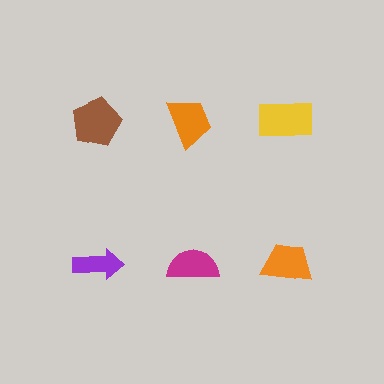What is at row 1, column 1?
A brown pentagon.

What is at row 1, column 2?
An orange trapezoid.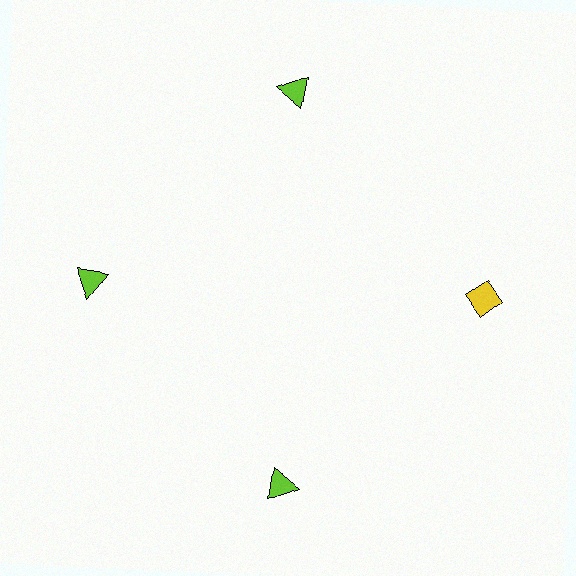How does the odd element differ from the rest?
It differs in both color (yellow instead of lime) and shape (diamond instead of triangle).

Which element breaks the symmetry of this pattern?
The yellow diamond at roughly the 3 o'clock position breaks the symmetry. All other shapes are lime triangles.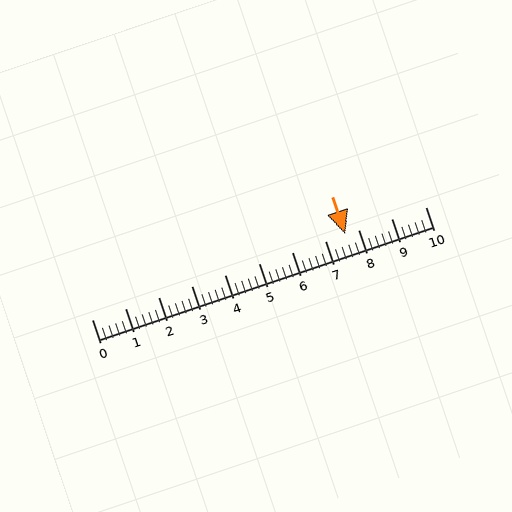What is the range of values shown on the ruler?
The ruler shows values from 0 to 10.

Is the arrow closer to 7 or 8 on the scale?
The arrow is closer to 8.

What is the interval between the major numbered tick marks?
The major tick marks are spaced 1 units apart.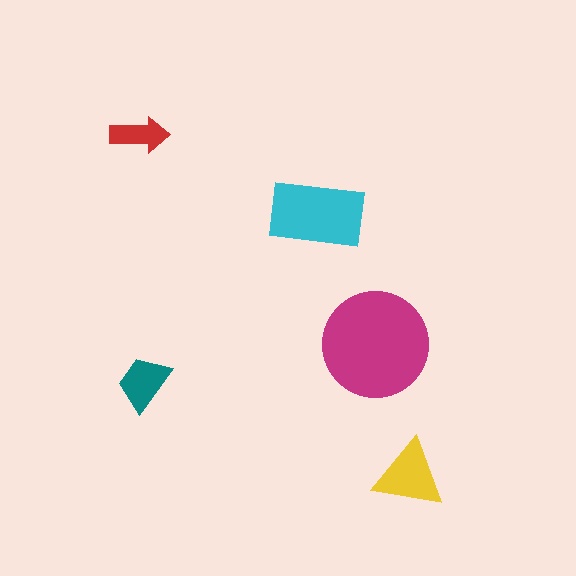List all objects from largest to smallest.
The magenta circle, the cyan rectangle, the yellow triangle, the teal trapezoid, the red arrow.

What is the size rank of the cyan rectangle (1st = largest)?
2nd.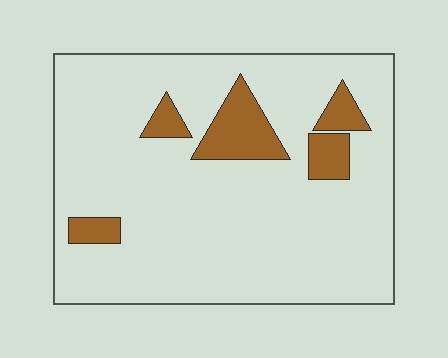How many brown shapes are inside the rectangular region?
5.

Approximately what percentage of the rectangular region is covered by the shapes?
Approximately 10%.